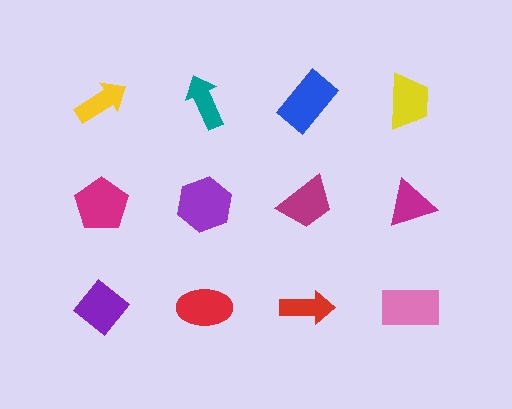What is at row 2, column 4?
A magenta triangle.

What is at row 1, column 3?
A blue rectangle.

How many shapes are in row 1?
4 shapes.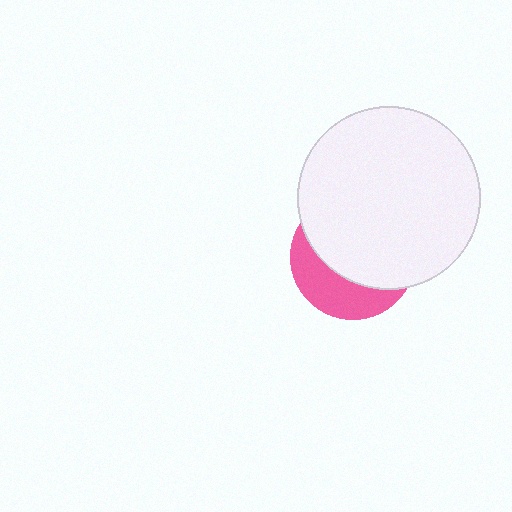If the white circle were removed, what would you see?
You would see the complete pink circle.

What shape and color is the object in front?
The object in front is a white circle.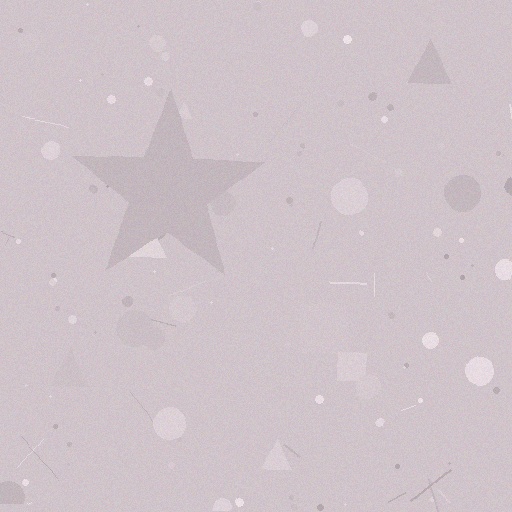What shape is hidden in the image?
A star is hidden in the image.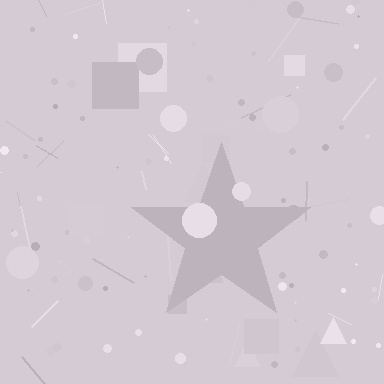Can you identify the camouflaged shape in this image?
The camouflaged shape is a star.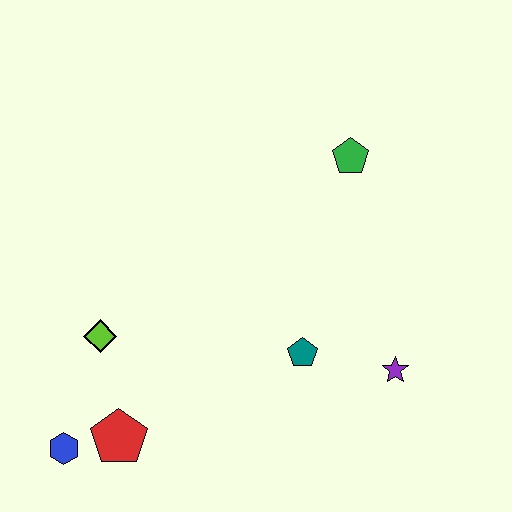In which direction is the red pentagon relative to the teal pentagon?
The red pentagon is to the left of the teal pentagon.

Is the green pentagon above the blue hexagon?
Yes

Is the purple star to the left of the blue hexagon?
No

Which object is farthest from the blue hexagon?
The green pentagon is farthest from the blue hexagon.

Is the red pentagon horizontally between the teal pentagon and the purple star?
No